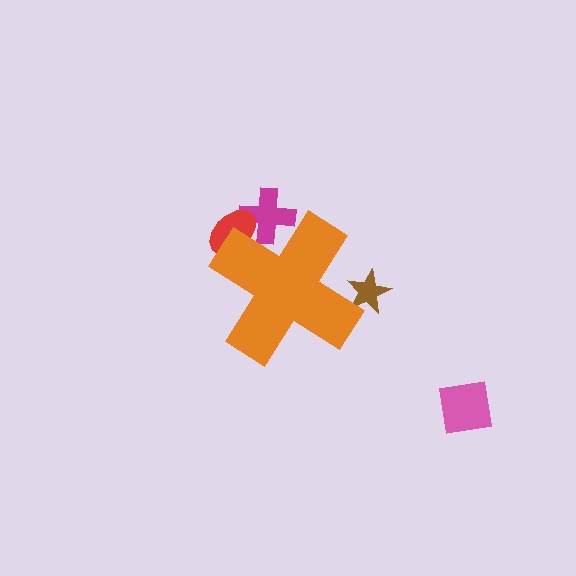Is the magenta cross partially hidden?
Yes, the magenta cross is partially hidden behind the orange cross.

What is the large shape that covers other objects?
An orange cross.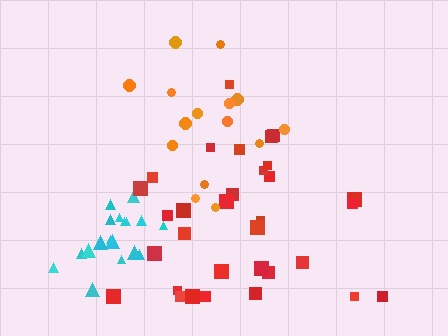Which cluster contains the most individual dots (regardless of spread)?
Red (32).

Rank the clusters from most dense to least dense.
cyan, orange, red.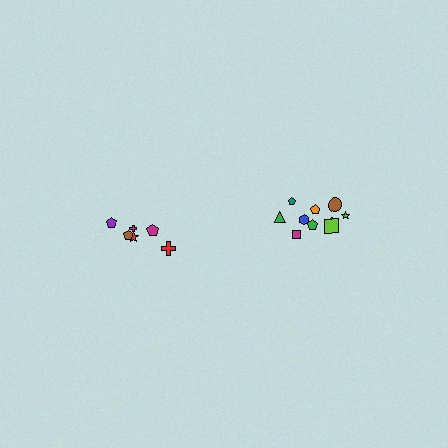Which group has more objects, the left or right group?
The right group.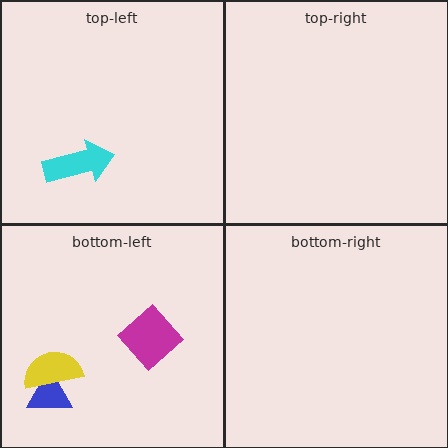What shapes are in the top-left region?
The cyan arrow.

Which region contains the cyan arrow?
The top-left region.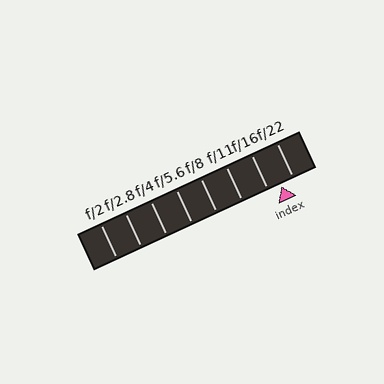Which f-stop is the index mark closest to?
The index mark is closest to f/22.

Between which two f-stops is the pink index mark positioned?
The index mark is between f/16 and f/22.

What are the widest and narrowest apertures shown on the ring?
The widest aperture shown is f/2 and the narrowest is f/22.